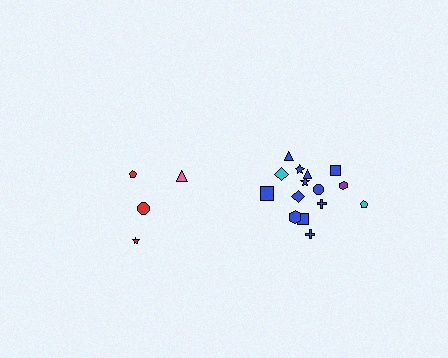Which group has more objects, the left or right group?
The right group.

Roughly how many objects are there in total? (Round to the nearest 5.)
Roughly 20 objects in total.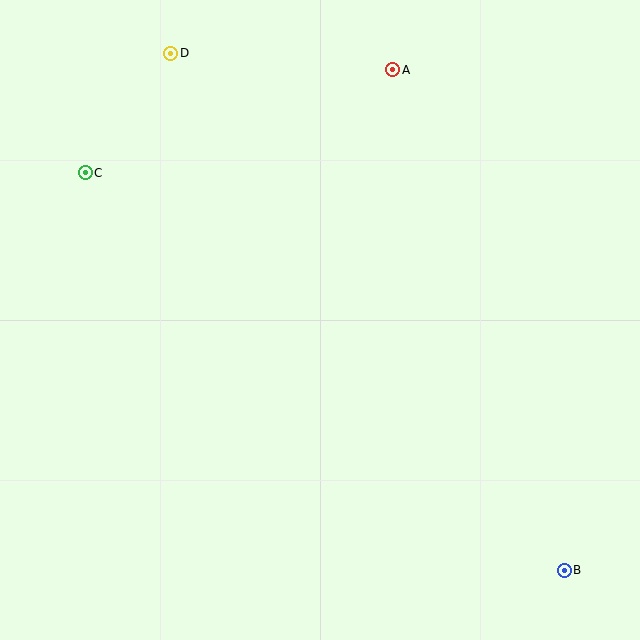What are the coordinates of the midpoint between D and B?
The midpoint between D and B is at (368, 312).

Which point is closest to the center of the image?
Point A at (393, 70) is closest to the center.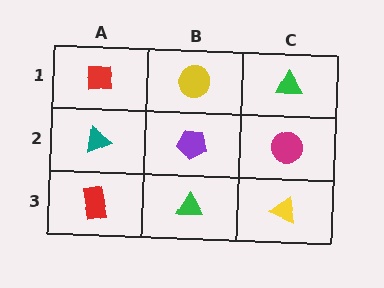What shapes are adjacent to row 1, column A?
A teal triangle (row 2, column A), a yellow circle (row 1, column B).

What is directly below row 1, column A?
A teal triangle.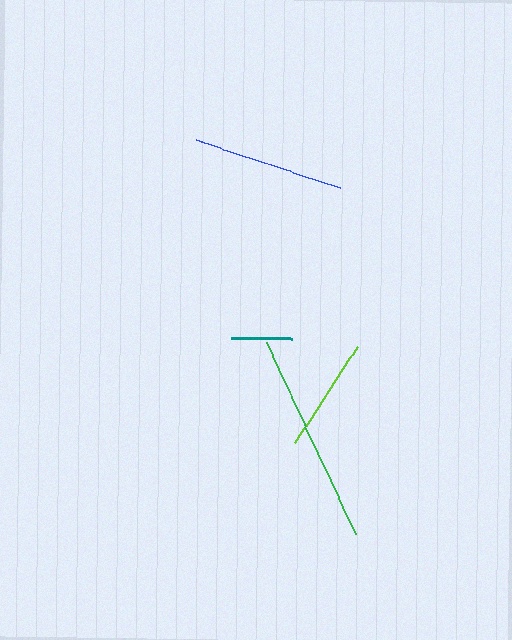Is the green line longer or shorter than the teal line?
The green line is longer than the teal line.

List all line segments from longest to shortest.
From longest to shortest: green, blue, lime, teal.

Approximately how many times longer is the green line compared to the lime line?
The green line is approximately 1.9 times the length of the lime line.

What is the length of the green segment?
The green segment is approximately 213 pixels long.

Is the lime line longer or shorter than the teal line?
The lime line is longer than the teal line.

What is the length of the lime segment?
The lime segment is approximately 114 pixels long.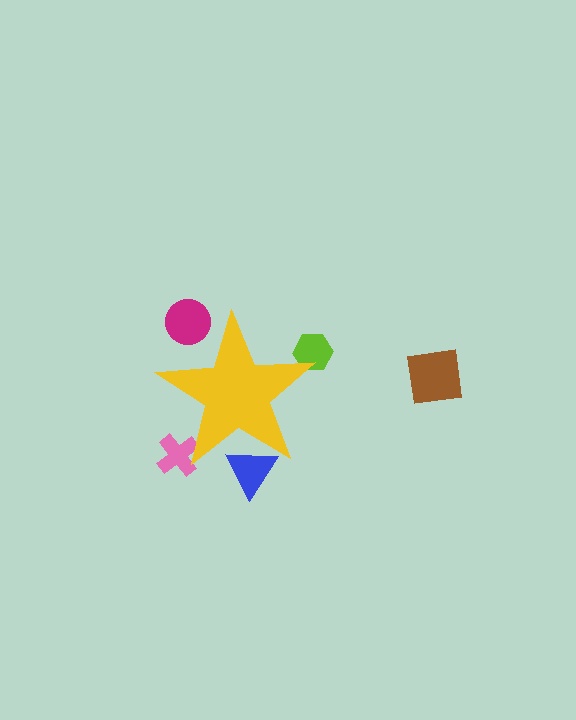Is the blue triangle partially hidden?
Yes, the blue triangle is partially hidden behind the yellow star.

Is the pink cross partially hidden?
Yes, the pink cross is partially hidden behind the yellow star.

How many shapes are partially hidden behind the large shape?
4 shapes are partially hidden.